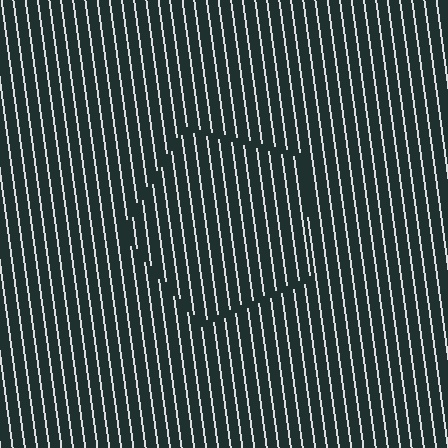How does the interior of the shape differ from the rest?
The interior of the shape contains the same grating, shifted by half a period — the contour is defined by the phase discontinuity where line-ends from the inner and outer gratings abut.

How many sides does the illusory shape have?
5 sides — the line-ends trace a pentagon.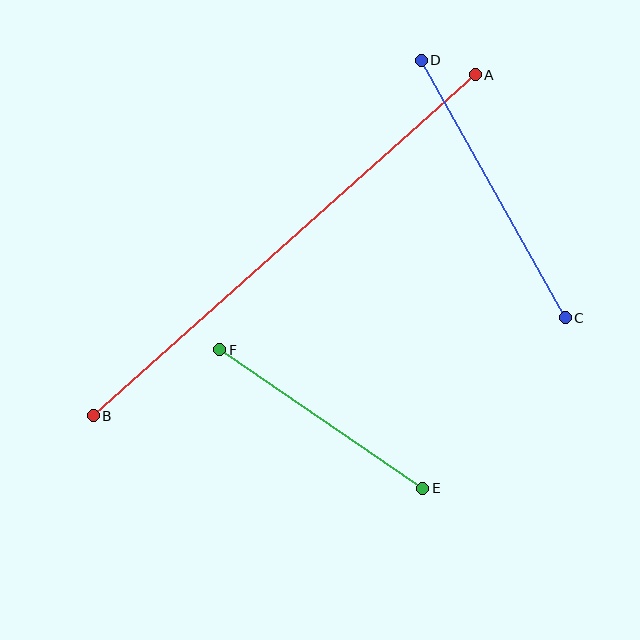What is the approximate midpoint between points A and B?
The midpoint is at approximately (284, 245) pixels.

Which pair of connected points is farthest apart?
Points A and B are farthest apart.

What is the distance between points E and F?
The distance is approximately 246 pixels.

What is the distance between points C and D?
The distance is approximately 295 pixels.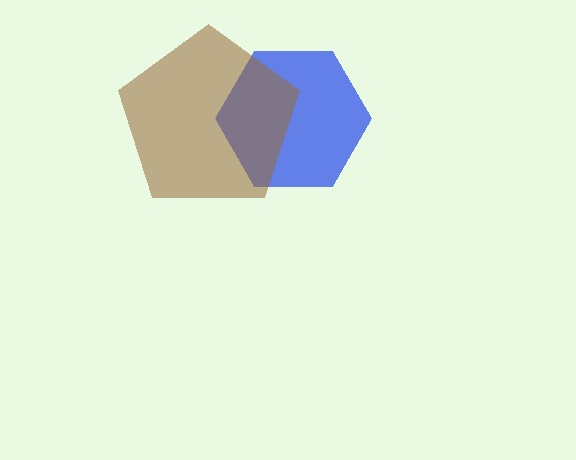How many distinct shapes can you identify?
There are 2 distinct shapes: a blue hexagon, a brown pentagon.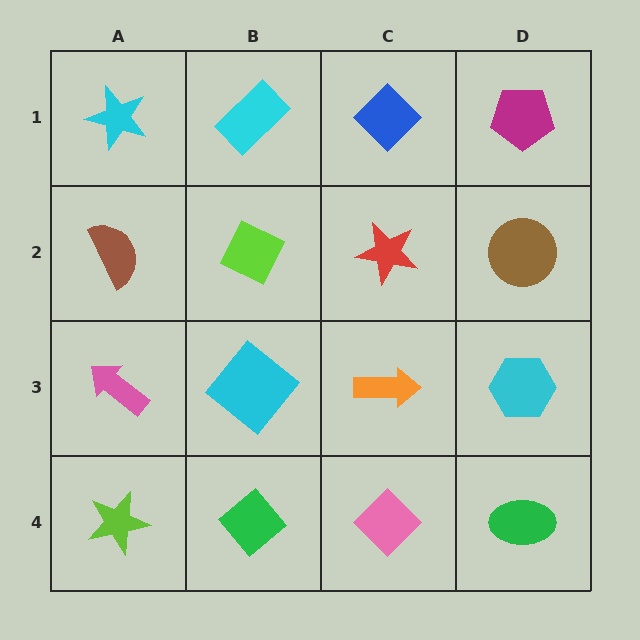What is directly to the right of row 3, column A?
A cyan diamond.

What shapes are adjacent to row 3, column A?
A brown semicircle (row 2, column A), a lime star (row 4, column A), a cyan diamond (row 3, column B).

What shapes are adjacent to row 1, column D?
A brown circle (row 2, column D), a blue diamond (row 1, column C).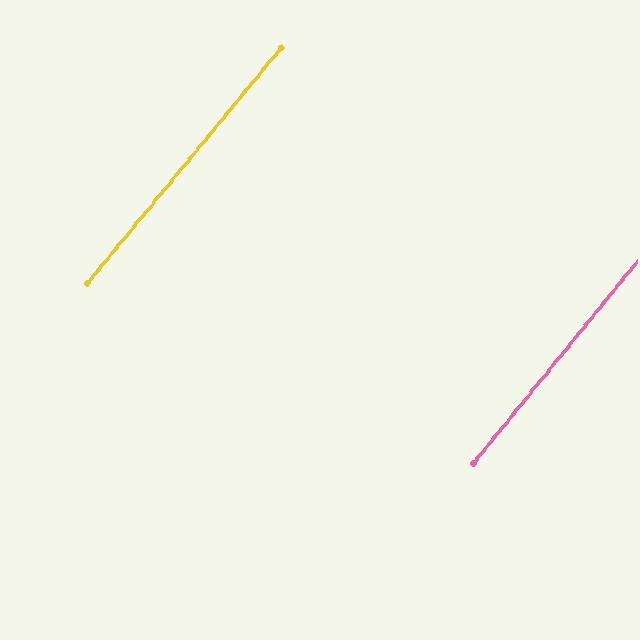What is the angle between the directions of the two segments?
Approximately 0 degrees.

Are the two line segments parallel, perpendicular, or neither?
Parallel — their directions differ by only 0.4°.